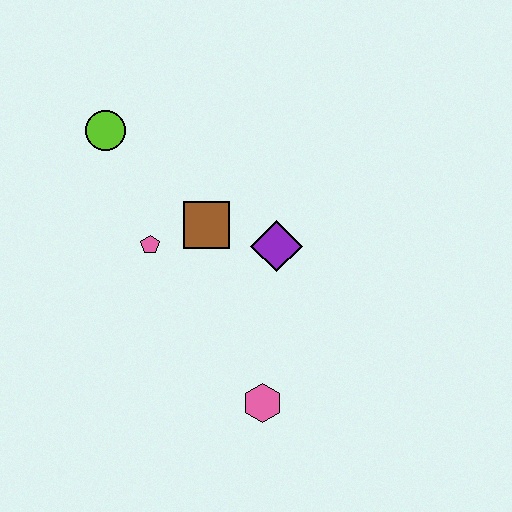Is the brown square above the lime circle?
No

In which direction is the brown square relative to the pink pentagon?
The brown square is to the right of the pink pentagon.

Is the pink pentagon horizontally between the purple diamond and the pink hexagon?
No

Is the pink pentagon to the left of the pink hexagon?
Yes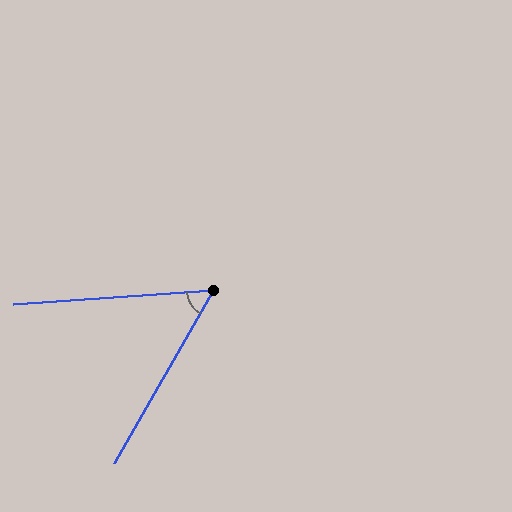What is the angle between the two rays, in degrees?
Approximately 56 degrees.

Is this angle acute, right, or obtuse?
It is acute.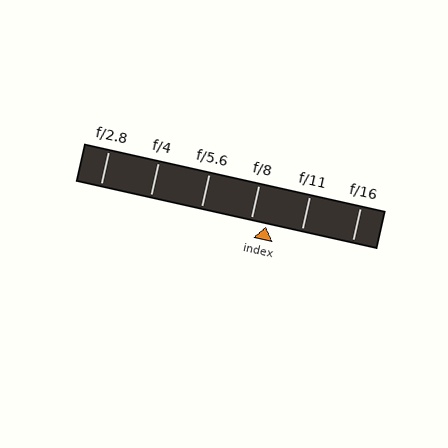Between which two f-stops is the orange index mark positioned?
The index mark is between f/8 and f/11.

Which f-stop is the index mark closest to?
The index mark is closest to f/8.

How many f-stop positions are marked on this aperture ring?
There are 6 f-stop positions marked.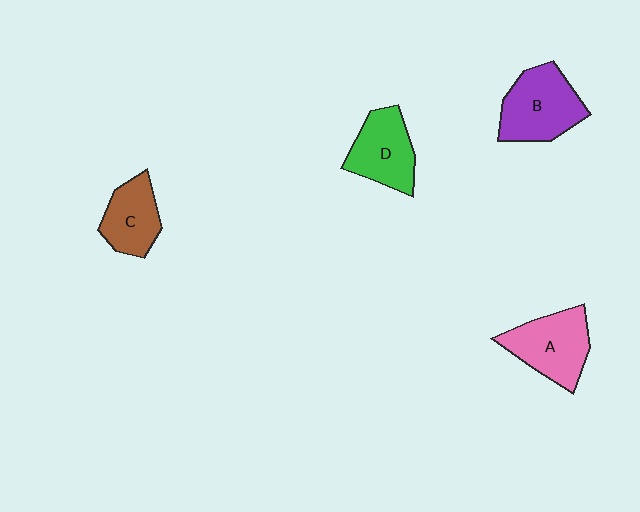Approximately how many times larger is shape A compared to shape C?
Approximately 1.3 times.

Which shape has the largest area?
Shape B (purple).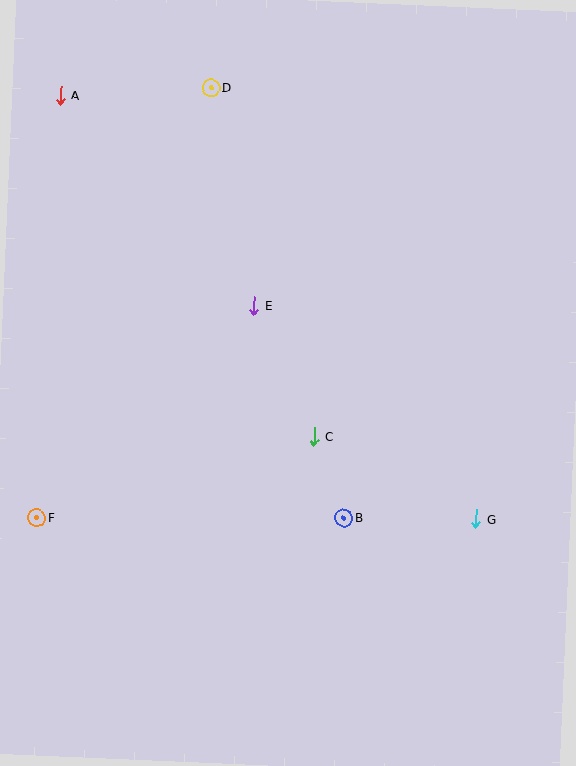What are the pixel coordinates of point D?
Point D is at (211, 88).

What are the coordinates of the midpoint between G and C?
The midpoint between G and C is at (395, 478).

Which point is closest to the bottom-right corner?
Point G is closest to the bottom-right corner.